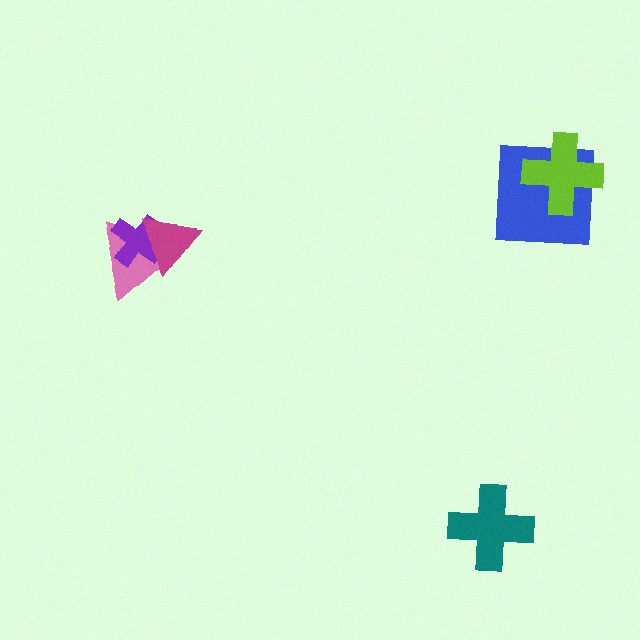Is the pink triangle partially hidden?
Yes, it is partially covered by another shape.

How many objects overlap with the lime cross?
1 object overlaps with the lime cross.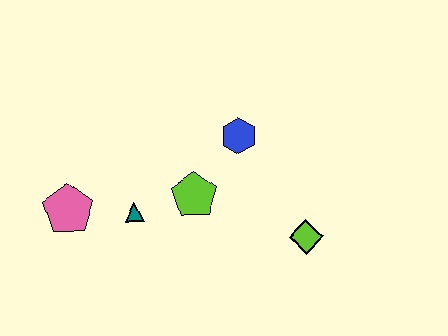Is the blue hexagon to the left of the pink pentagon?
No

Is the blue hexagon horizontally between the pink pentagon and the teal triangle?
No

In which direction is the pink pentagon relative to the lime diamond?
The pink pentagon is to the left of the lime diamond.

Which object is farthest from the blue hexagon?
The pink pentagon is farthest from the blue hexagon.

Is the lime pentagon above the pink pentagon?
Yes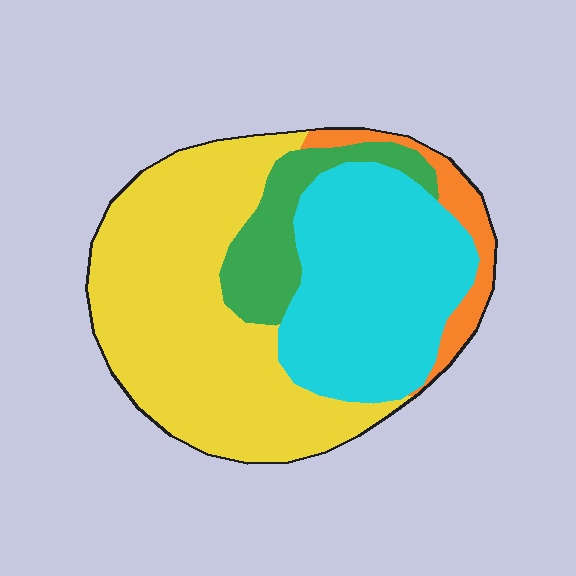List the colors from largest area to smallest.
From largest to smallest: yellow, cyan, green, orange.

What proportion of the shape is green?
Green covers roughly 10% of the shape.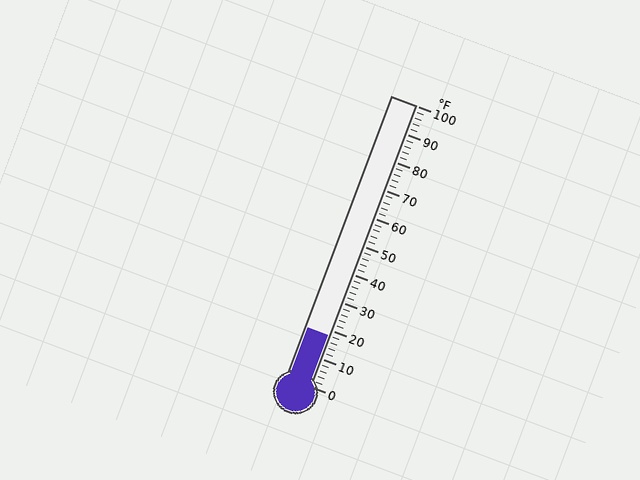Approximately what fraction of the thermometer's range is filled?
The thermometer is filled to approximately 20% of its range.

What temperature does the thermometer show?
The thermometer shows approximately 18°F.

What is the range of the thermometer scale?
The thermometer scale ranges from 0°F to 100°F.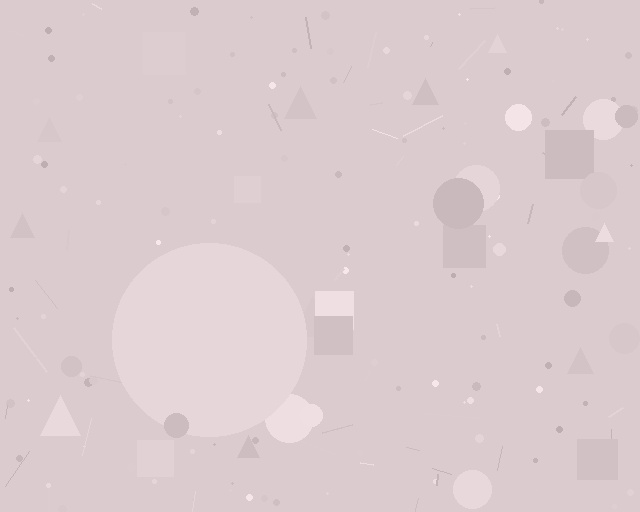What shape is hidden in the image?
A circle is hidden in the image.